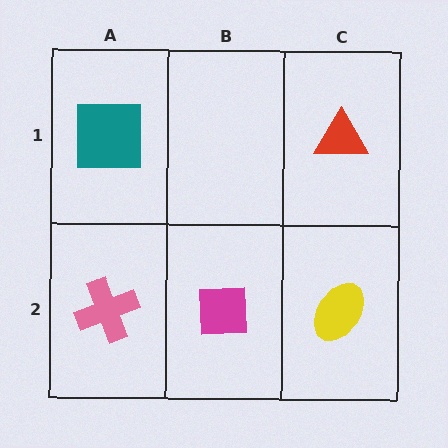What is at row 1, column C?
A red triangle.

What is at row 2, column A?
A pink cross.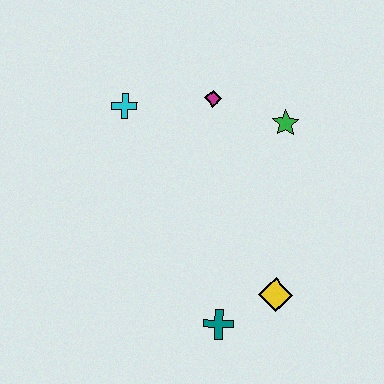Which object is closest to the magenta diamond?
The green star is closest to the magenta diamond.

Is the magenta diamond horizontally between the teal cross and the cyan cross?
Yes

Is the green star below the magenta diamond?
Yes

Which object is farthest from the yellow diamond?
The cyan cross is farthest from the yellow diamond.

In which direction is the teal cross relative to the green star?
The teal cross is below the green star.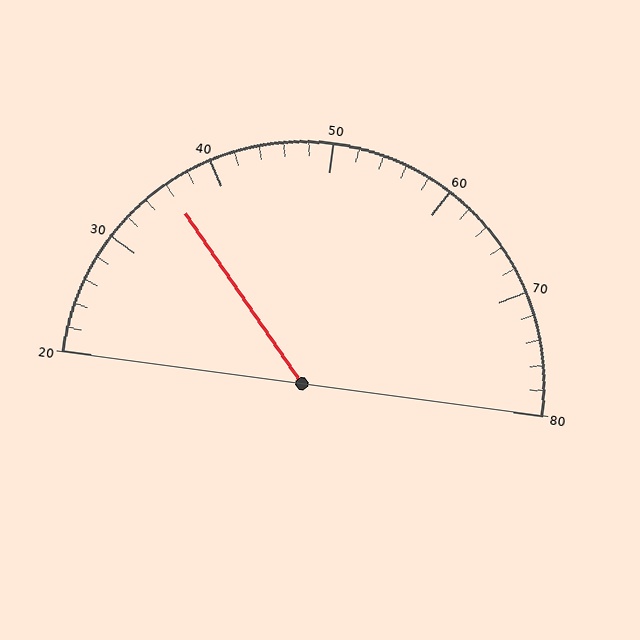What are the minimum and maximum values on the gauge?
The gauge ranges from 20 to 80.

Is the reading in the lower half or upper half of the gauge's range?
The reading is in the lower half of the range (20 to 80).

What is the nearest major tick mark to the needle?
The nearest major tick mark is 40.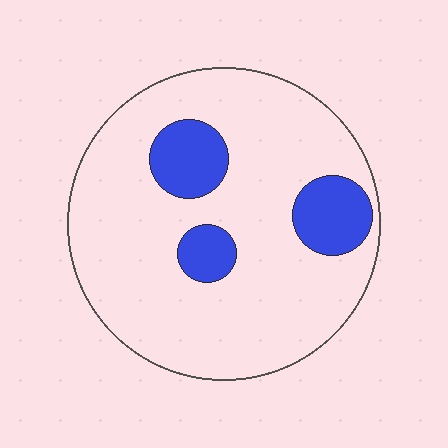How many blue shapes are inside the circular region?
3.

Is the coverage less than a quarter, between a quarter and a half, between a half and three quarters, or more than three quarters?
Less than a quarter.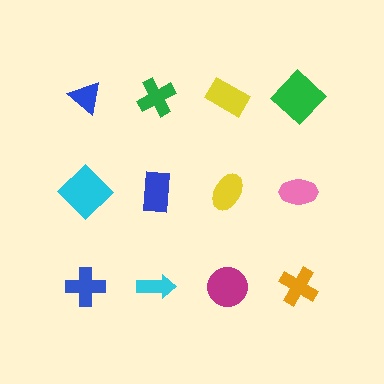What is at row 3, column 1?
A blue cross.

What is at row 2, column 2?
A blue rectangle.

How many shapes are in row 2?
4 shapes.